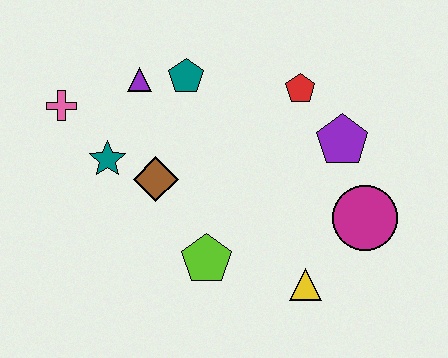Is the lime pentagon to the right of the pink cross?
Yes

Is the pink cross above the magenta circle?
Yes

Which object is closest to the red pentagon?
The purple pentagon is closest to the red pentagon.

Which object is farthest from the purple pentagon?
The pink cross is farthest from the purple pentagon.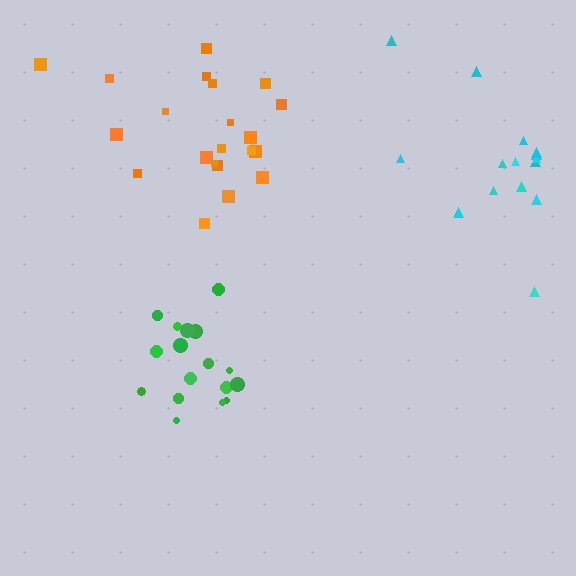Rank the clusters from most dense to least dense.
green, cyan, orange.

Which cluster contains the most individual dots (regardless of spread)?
Orange (21).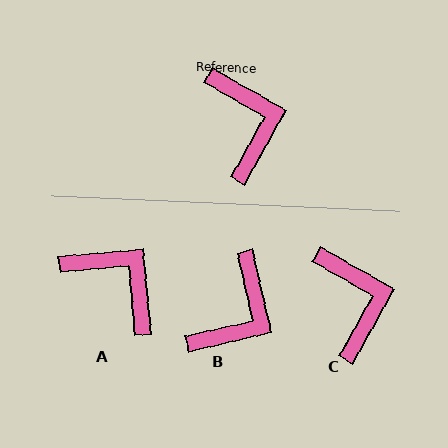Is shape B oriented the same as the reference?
No, it is off by about 48 degrees.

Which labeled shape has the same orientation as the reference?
C.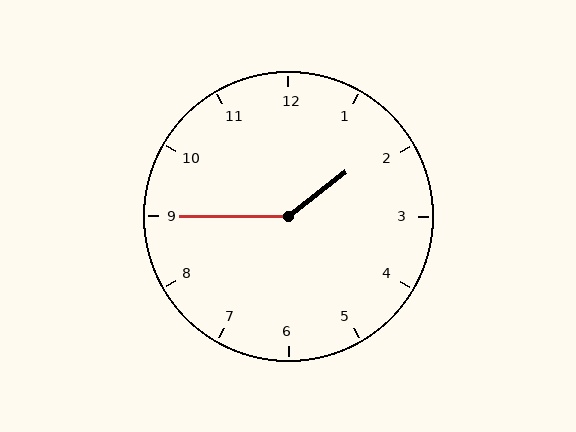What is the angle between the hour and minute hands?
Approximately 142 degrees.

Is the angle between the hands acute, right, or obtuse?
It is obtuse.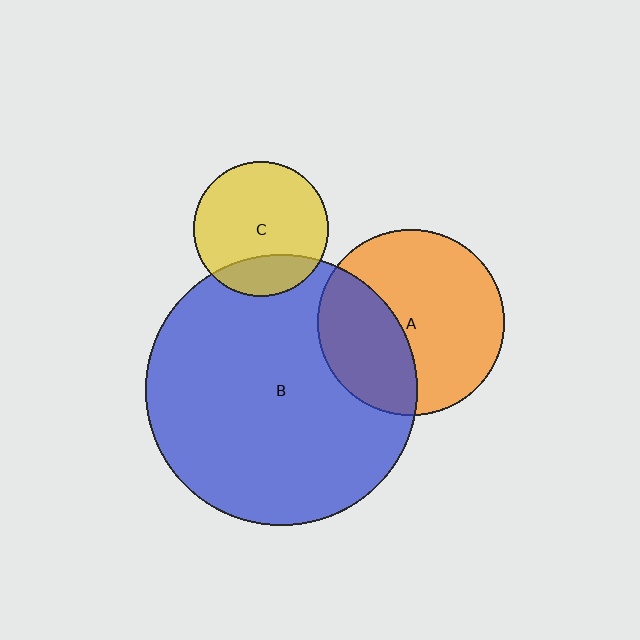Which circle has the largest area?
Circle B (blue).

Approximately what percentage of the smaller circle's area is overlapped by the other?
Approximately 35%.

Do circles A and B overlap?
Yes.